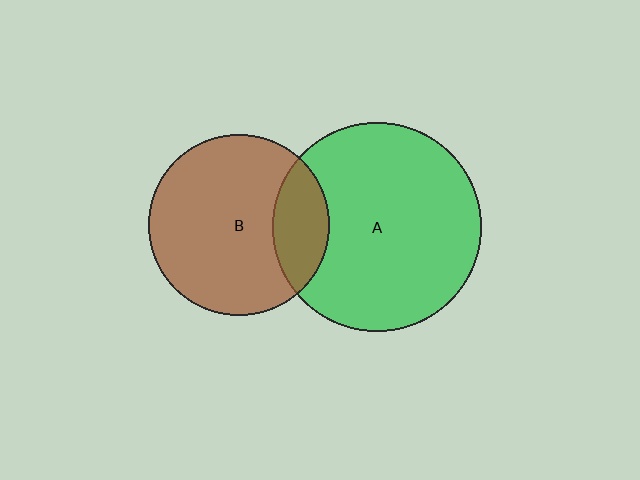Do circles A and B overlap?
Yes.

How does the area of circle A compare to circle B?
Approximately 1.3 times.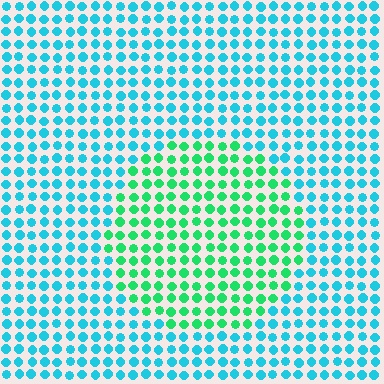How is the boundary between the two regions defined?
The boundary is defined purely by a slight shift in hue (about 44 degrees). Spacing, size, and orientation are identical on both sides.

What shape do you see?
I see a circle.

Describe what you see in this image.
The image is filled with small cyan elements in a uniform arrangement. A circle-shaped region is visible where the elements are tinted to a slightly different hue, forming a subtle color boundary.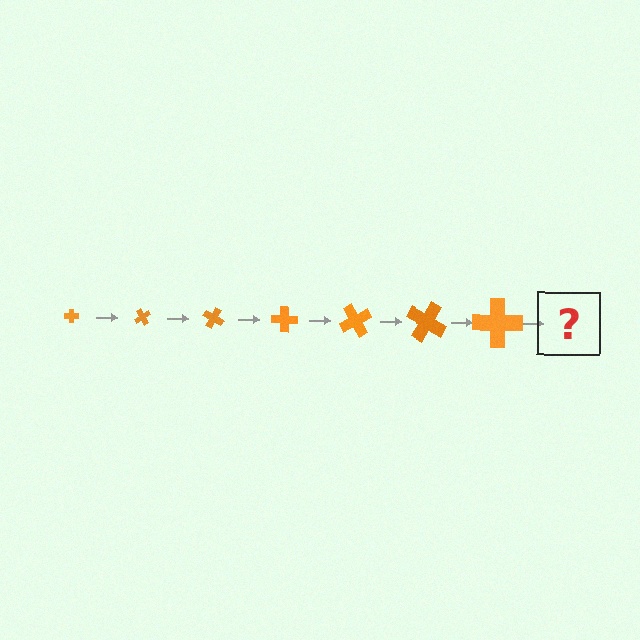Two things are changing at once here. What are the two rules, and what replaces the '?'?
The two rules are that the cross grows larger each step and it rotates 60 degrees each step. The '?' should be a cross, larger than the previous one and rotated 420 degrees from the start.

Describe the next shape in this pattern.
It should be a cross, larger than the previous one and rotated 420 degrees from the start.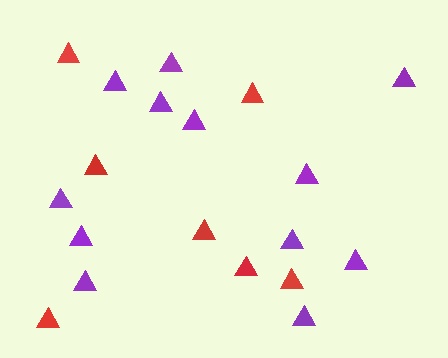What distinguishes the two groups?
There are 2 groups: one group of red triangles (7) and one group of purple triangles (12).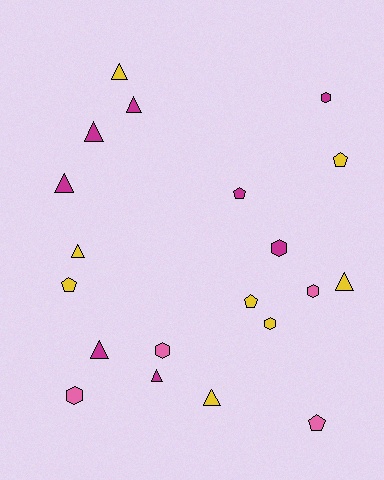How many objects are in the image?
There are 20 objects.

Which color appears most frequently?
Yellow, with 8 objects.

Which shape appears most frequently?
Triangle, with 9 objects.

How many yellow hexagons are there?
There is 1 yellow hexagon.